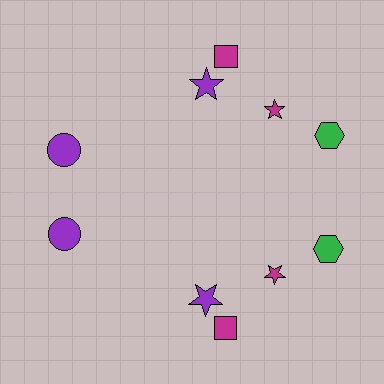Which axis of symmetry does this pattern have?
The pattern has a horizontal axis of symmetry running through the center of the image.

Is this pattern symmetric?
Yes, this pattern has bilateral (reflection) symmetry.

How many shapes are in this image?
There are 10 shapes in this image.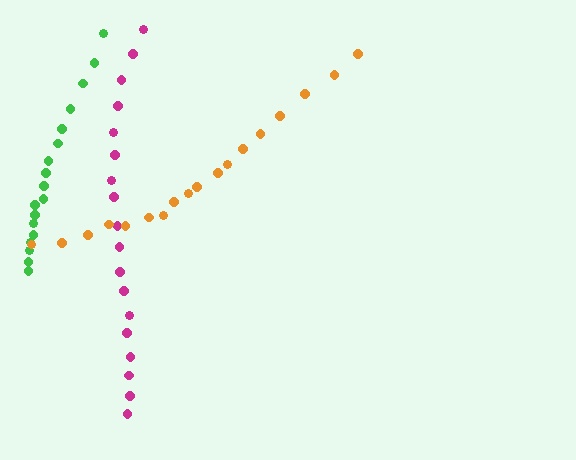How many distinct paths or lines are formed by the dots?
There are 3 distinct paths.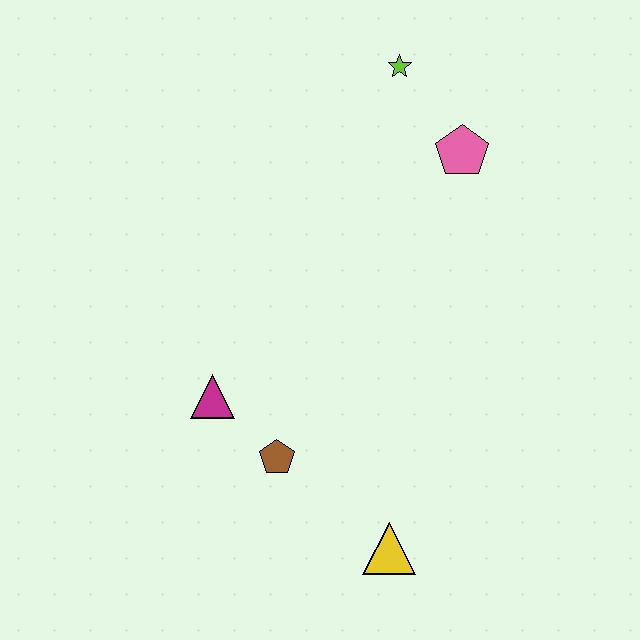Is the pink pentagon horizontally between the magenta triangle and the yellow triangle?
No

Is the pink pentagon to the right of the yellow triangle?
Yes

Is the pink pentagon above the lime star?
No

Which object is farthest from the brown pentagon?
The lime star is farthest from the brown pentagon.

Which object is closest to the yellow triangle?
The brown pentagon is closest to the yellow triangle.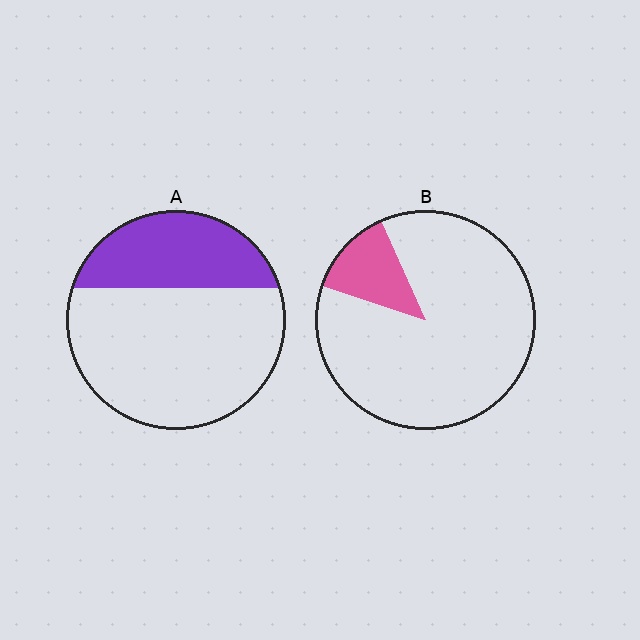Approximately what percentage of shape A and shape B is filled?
A is approximately 30% and B is approximately 15%.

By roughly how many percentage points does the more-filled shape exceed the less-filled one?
By roughly 20 percentage points (A over B).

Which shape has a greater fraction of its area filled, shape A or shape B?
Shape A.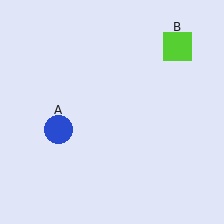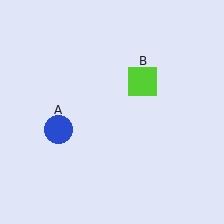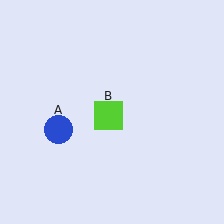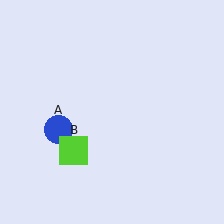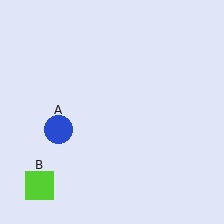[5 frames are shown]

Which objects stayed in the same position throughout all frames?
Blue circle (object A) remained stationary.